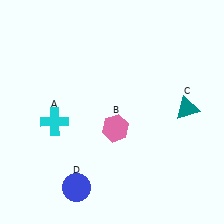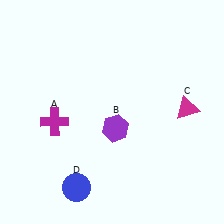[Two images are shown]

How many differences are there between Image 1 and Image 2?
There are 3 differences between the two images.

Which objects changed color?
A changed from cyan to magenta. B changed from pink to purple. C changed from teal to magenta.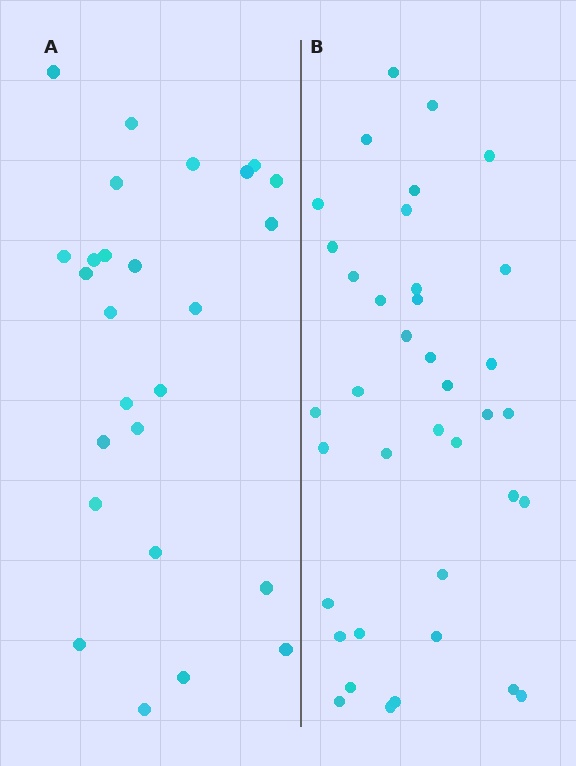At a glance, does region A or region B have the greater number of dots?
Region B (the right region) has more dots.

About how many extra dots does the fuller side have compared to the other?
Region B has roughly 12 or so more dots than region A.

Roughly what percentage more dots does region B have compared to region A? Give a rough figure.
About 45% more.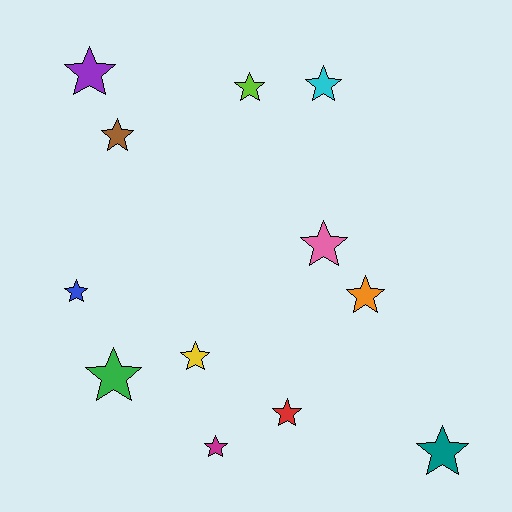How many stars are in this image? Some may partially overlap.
There are 12 stars.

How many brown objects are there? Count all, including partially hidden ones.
There is 1 brown object.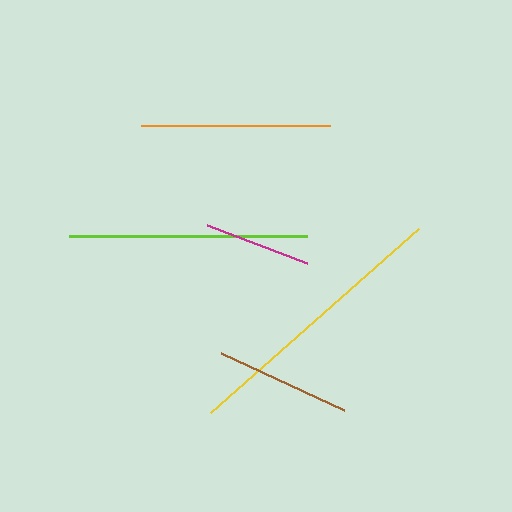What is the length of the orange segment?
The orange segment is approximately 189 pixels long.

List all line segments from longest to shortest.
From longest to shortest: yellow, lime, orange, brown, magenta.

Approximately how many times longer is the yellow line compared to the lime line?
The yellow line is approximately 1.2 times the length of the lime line.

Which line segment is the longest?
The yellow line is the longest at approximately 278 pixels.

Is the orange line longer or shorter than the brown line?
The orange line is longer than the brown line.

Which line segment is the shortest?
The magenta line is the shortest at approximately 107 pixels.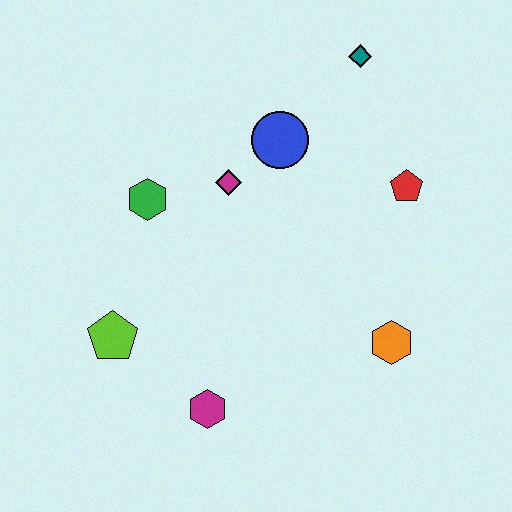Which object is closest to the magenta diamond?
The blue circle is closest to the magenta diamond.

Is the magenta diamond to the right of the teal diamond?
No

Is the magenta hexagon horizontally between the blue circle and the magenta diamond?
No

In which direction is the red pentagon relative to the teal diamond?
The red pentagon is below the teal diamond.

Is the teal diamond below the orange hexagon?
No